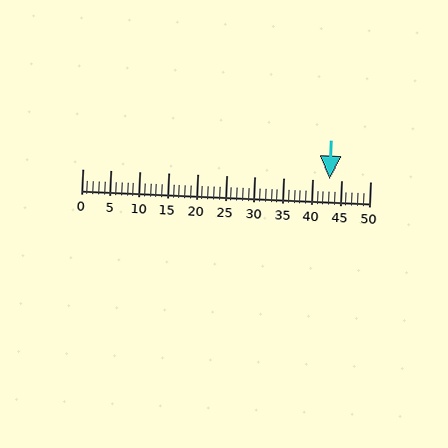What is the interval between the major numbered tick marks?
The major tick marks are spaced 5 units apart.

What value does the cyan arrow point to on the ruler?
The cyan arrow points to approximately 43.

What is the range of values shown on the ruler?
The ruler shows values from 0 to 50.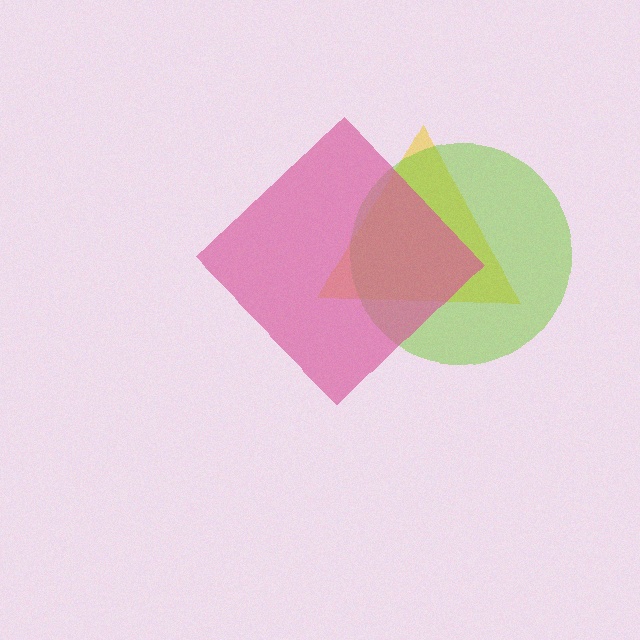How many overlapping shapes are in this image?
There are 3 overlapping shapes in the image.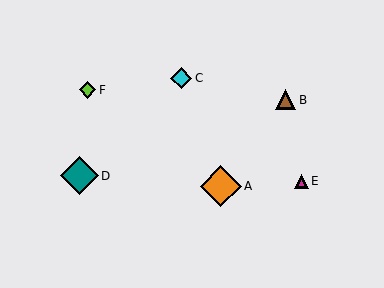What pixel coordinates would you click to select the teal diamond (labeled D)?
Click at (79, 176) to select the teal diamond D.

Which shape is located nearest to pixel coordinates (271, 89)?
The brown triangle (labeled B) at (286, 100) is nearest to that location.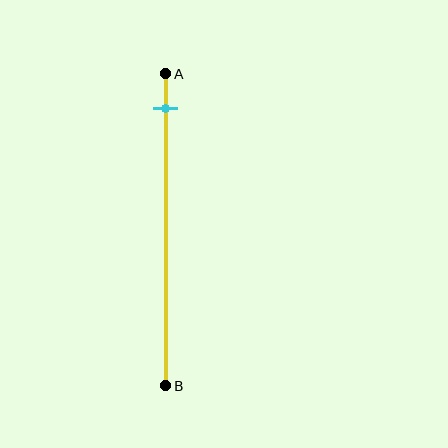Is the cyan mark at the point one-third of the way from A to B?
No, the mark is at about 10% from A, not at the 33% one-third point.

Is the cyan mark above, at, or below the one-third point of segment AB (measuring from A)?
The cyan mark is above the one-third point of segment AB.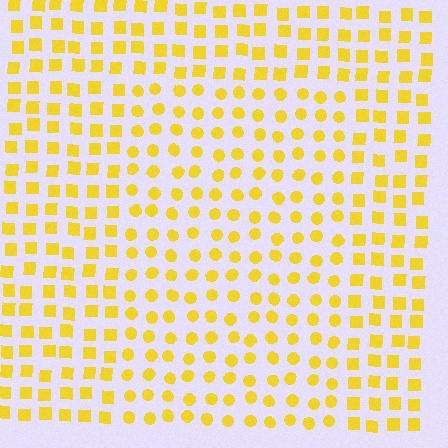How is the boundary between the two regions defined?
The boundary is defined by a change in element shape: circles inside vs. squares outside. All elements share the same color and spacing.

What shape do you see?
I see a rectangle.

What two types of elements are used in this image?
The image uses circles inside the rectangle region and squares outside it.